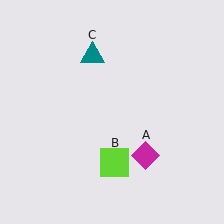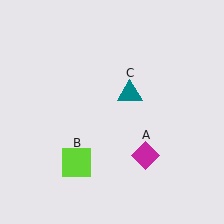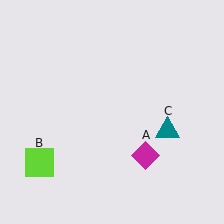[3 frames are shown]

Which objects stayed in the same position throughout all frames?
Magenta diamond (object A) remained stationary.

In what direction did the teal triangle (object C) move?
The teal triangle (object C) moved down and to the right.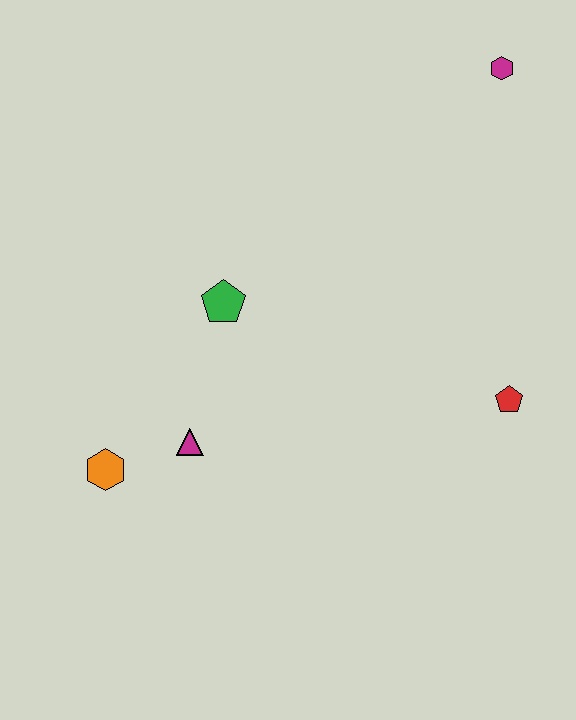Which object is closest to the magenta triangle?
The orange hexagon is closest to the magenta triangle.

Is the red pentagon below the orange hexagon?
No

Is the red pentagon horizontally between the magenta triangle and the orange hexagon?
No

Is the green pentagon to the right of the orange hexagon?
Yes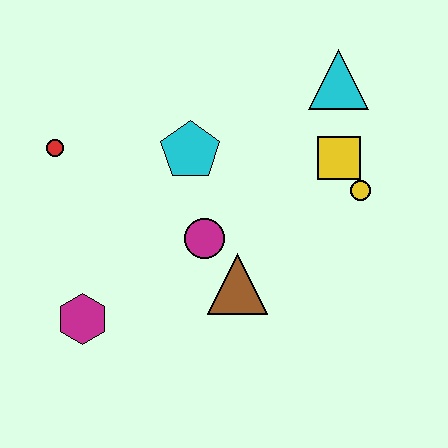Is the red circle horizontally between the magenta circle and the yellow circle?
No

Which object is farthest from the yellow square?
The magenta hexagon is farthest from the yellow square.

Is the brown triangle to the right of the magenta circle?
Yes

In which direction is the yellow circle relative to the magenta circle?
The yellow circle is to the right of the magenta circle.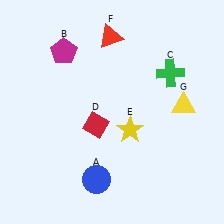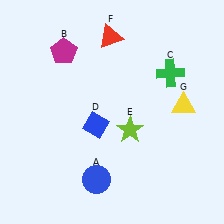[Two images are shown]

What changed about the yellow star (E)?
In Image 1, E is yellow. In Image 2, it changed to lime.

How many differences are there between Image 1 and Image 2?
There are 2 differences between the two images.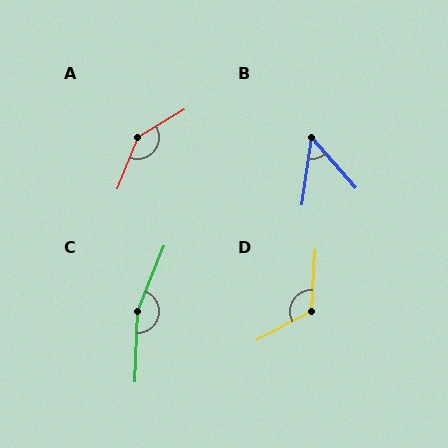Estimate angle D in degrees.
Approximately 121 degrees.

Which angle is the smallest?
B, at approximately 49 degrees.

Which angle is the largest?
C, at approximately 160 degrees.